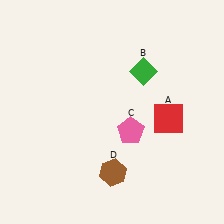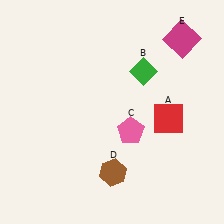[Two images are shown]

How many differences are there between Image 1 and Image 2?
There is 1 difference between the two images.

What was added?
A magenta square (E) was added in Image 2.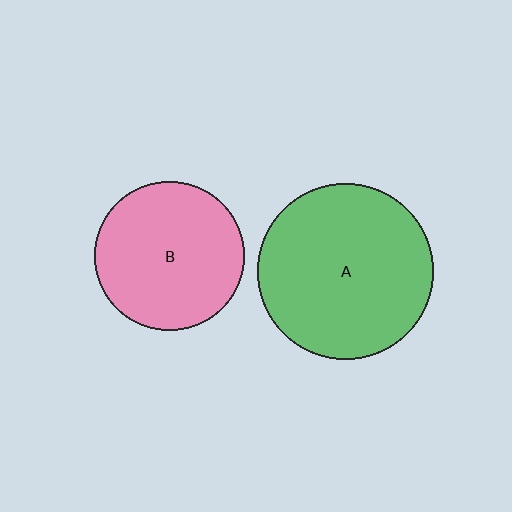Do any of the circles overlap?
No, none of the circles overlap.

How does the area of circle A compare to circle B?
Approximately 1.4 times.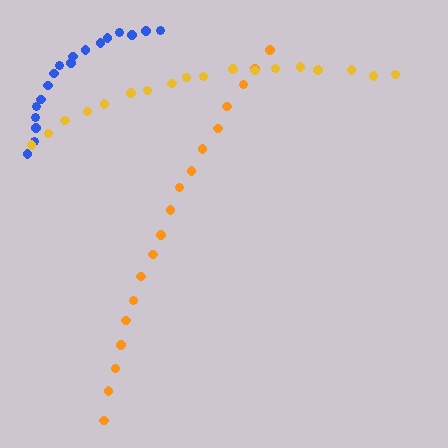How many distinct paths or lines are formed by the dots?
There are 3 distinct paths.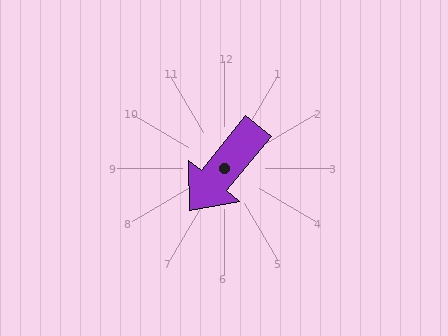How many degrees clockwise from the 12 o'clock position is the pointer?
Approximately 219 degrees.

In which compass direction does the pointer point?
Southwest.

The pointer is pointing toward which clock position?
Roughly 7 o'clock.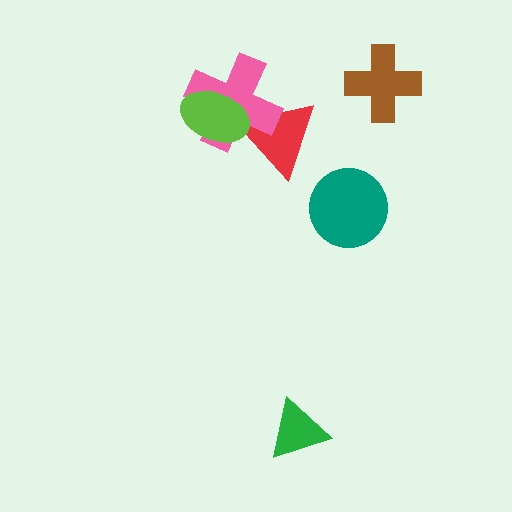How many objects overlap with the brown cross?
0 objects overlap with the brown cross.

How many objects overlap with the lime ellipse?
2 objects overlap with the lime ellipse.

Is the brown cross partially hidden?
No, no other shape covers it.